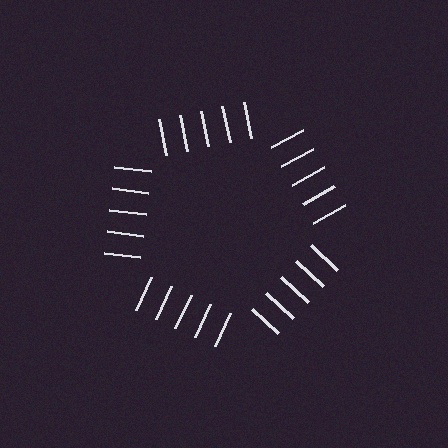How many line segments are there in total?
25 — 5 along each of the 5 edges.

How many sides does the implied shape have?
5 sides — the line-ends trace a pentagon.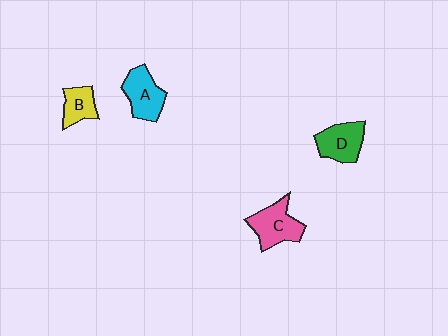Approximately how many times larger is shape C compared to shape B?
Approximately 1.6 times.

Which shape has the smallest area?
Shape B (yellow).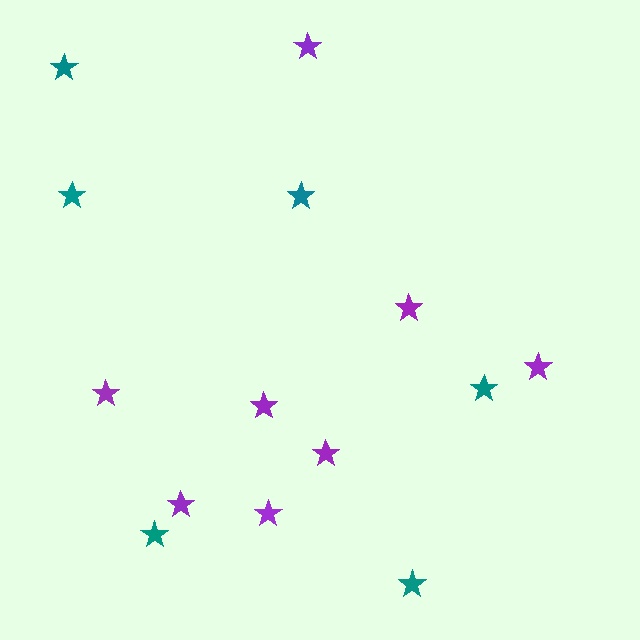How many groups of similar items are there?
There are 2 groups: one group of teal stars (6) and one group of purple stars (8).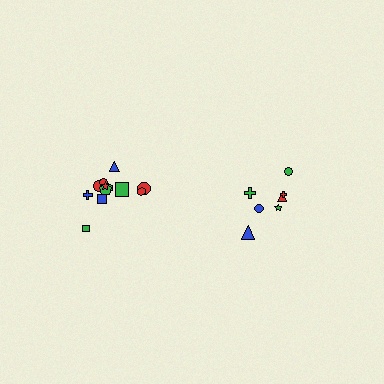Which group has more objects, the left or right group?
The left group.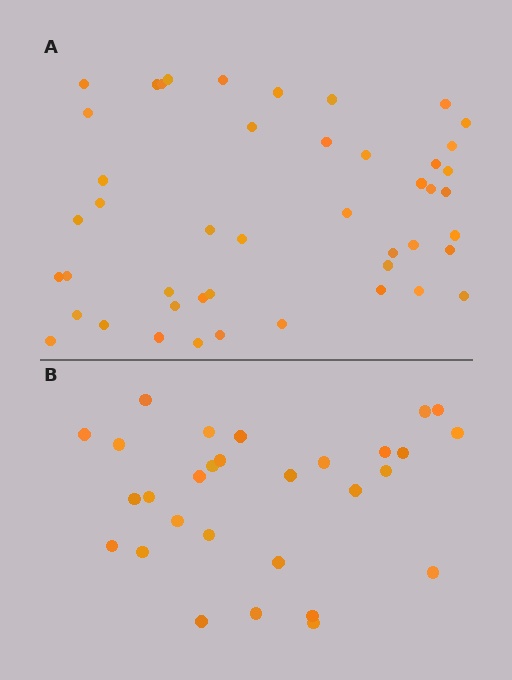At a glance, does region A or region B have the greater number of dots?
Region A (the top region) has more dots.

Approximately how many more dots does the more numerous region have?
Region A has approximately 15 more dots than region B.